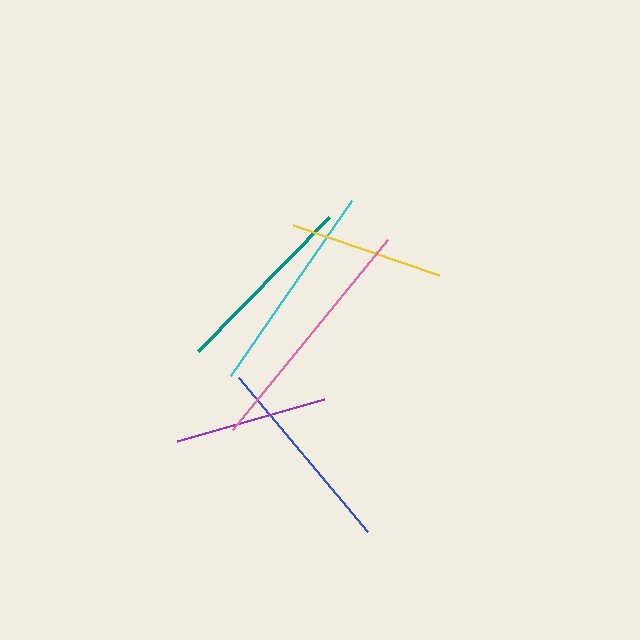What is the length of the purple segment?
The purple segment is approximately 153 pixels long.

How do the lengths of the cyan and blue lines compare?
The cyan and blue lines are approximately the same length.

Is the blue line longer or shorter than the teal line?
The blue line is longer than the teal line.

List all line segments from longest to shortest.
From longest to shortest: pink, cyan, blue, teal, yellow, purple.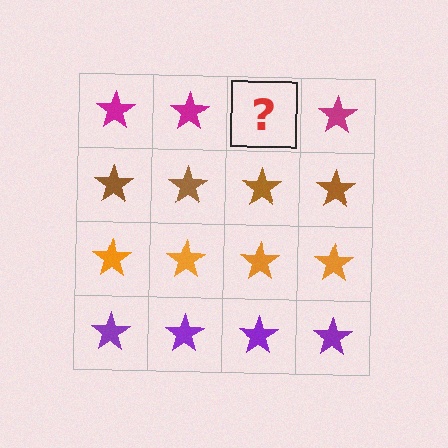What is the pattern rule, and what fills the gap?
The rule is that each row has a consistent color. The gap should be filled with a magenta star.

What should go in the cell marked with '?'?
The missing cell should contain a magenta star.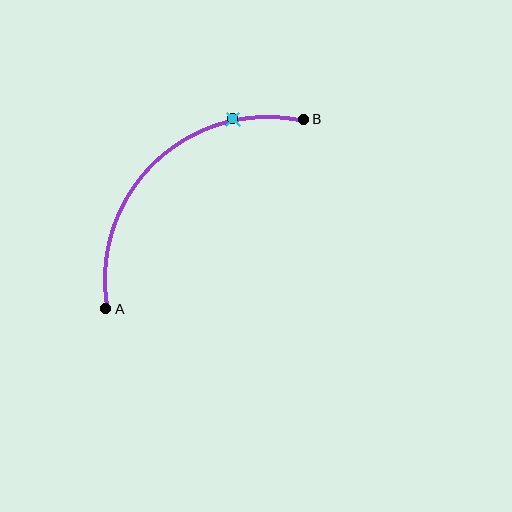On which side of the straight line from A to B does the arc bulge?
The arc bulges above and to the left of the straight line connecting A and B.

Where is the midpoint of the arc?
The arc midpoint is the point on the curve farthest from the straight line joining A and B. It sits above and to the left of that line.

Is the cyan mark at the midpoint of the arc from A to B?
No. The cyan mark lies on the arc but is closer to endpoint B. The arc midpoint would be at the point on the curve equidistant along the arc from both A and B.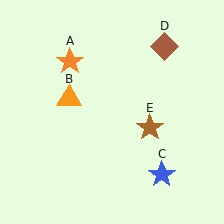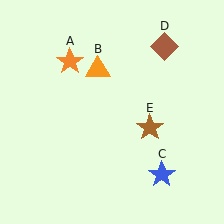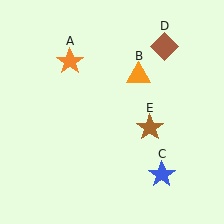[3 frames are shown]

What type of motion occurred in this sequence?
The orange triangle (object B) rotated clockwise around the center of the scene.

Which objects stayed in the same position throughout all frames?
Orange star (object A) and blue star (object C) and brown diamond (object D) and brown star (object E) remained stationary.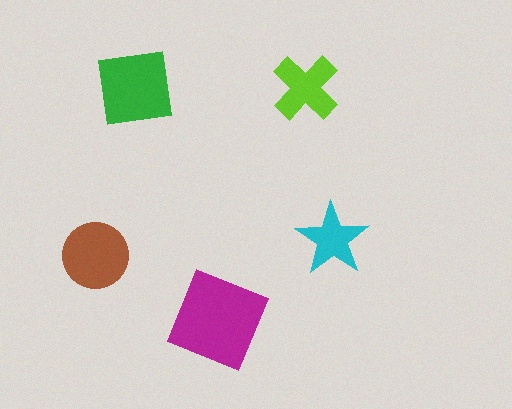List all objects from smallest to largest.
The cyan star, the lime cross, the brown circle, the green square, the magenta square.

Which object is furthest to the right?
The cyan star is rightmost.